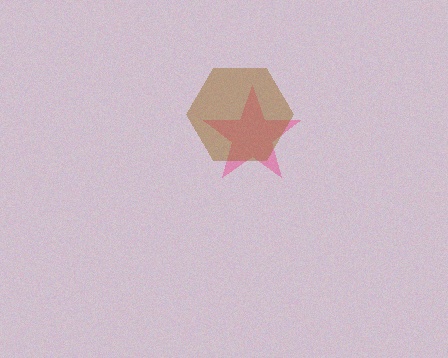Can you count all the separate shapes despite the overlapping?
Yes, there are 2 separate shapes.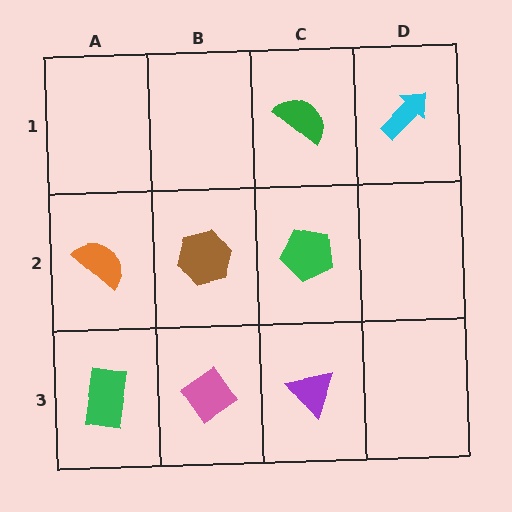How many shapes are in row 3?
3 shapes.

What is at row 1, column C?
A green semicircle.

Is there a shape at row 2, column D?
No, that cell is empty.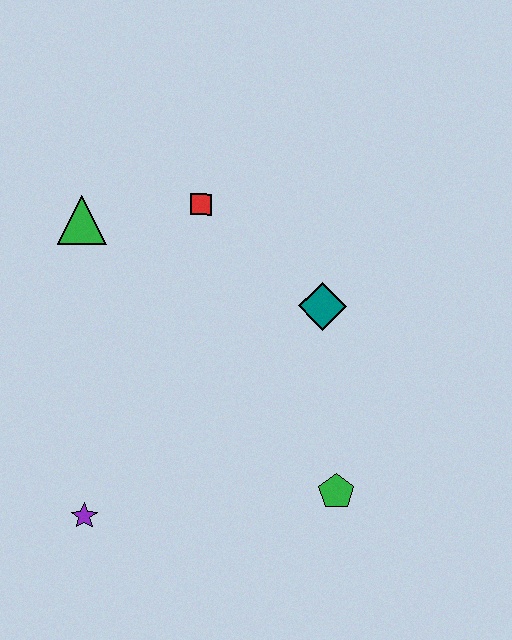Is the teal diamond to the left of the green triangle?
No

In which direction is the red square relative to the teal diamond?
The red square is to the left of the teal diamond.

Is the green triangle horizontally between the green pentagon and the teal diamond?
No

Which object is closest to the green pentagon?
The teal diamond is closest to the green pentagon.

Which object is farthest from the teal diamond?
The purple star is farthest from the teal diamond.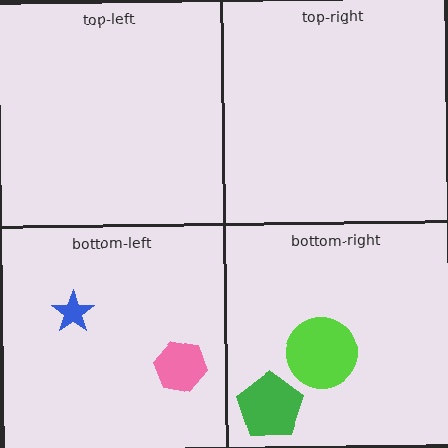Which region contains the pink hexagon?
The bottom-left region.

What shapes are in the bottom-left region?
The pink hexagon, the blue star.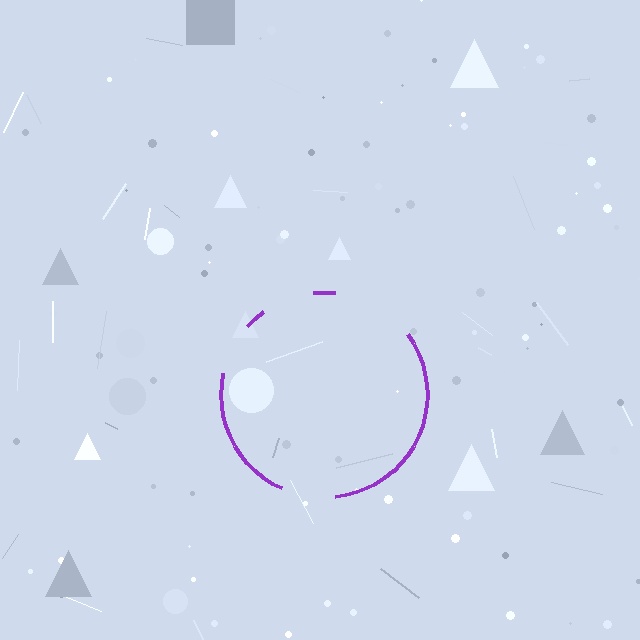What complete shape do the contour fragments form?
The contour fragments form a circle.